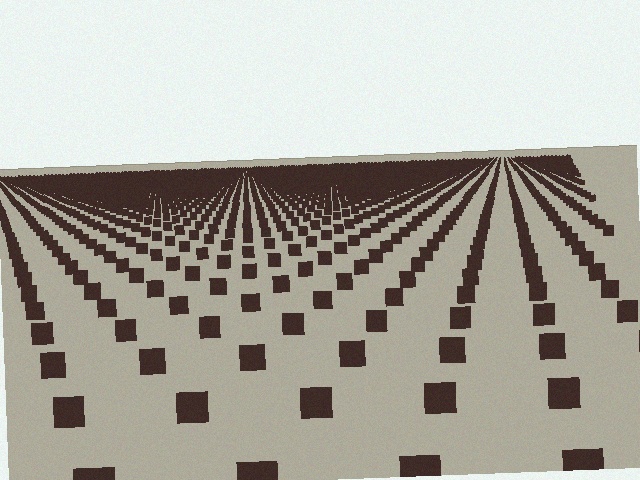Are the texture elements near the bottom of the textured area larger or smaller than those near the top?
Larger. Near the bottom, elements are closer to the viewer and appear at a bigger on-screen size.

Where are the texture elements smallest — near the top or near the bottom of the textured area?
Near the top.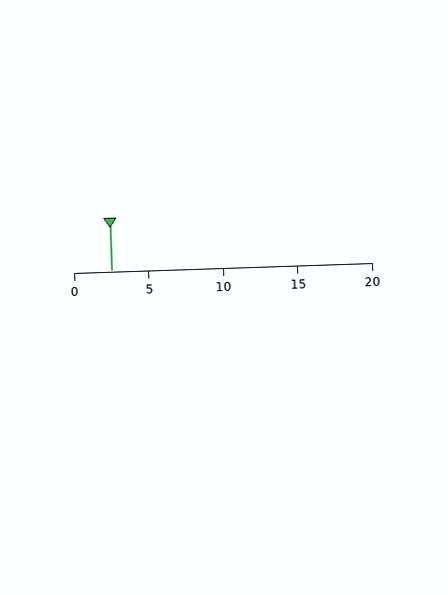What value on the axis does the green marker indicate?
The marker indicates approximately 2.5.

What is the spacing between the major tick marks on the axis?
The major ticks are spaced 5 apart.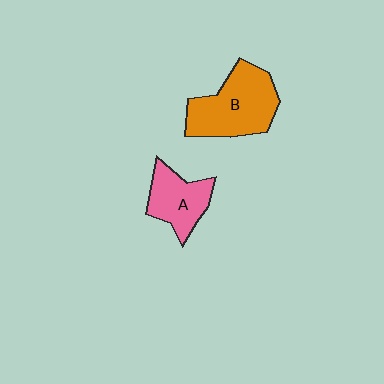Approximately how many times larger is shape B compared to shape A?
Approximately 1.5 times.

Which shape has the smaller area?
Shape A (pink).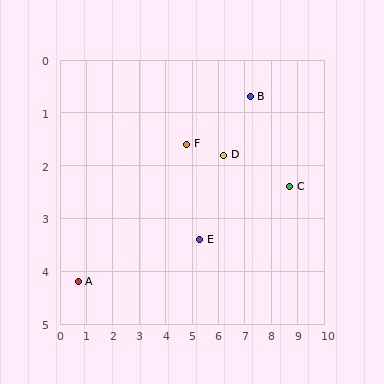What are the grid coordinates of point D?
Point D is at approximately (6.2, 1.8).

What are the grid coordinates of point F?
Point F is at approximately (4.8, 1.6).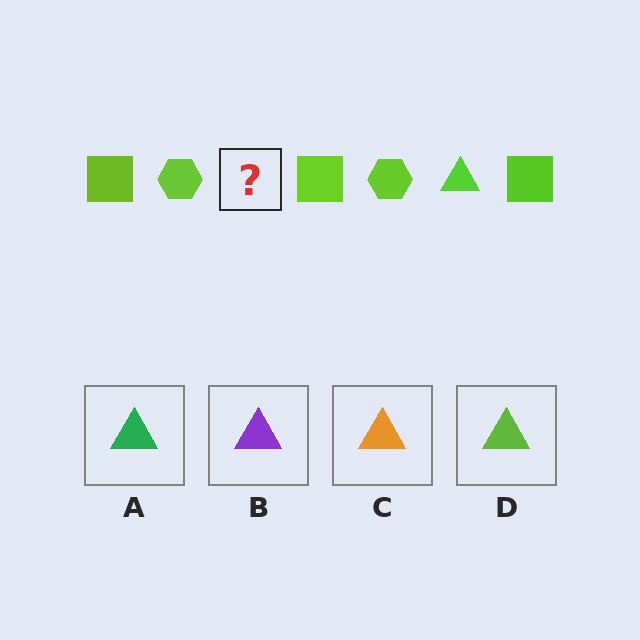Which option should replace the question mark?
Option D.